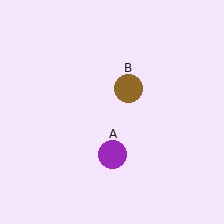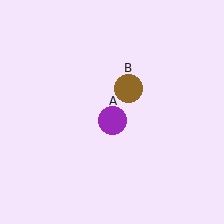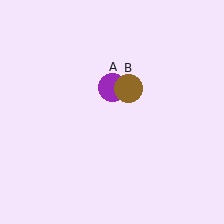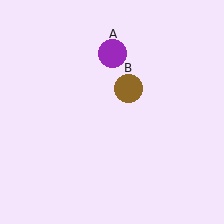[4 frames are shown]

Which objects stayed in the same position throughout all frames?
Brown circle (object B) remained stationary.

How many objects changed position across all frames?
1 object changed position: purple circle (object A).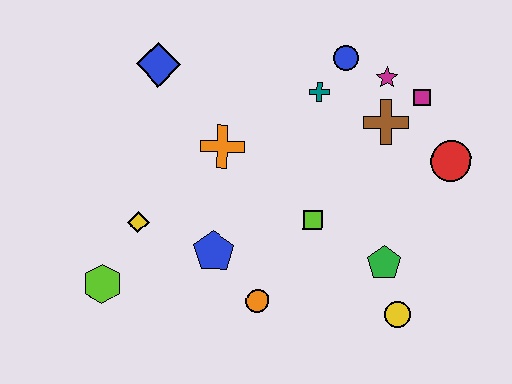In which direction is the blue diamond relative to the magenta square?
The blue diamond is to the left of the magenta square.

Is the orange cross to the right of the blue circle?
No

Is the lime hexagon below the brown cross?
Yes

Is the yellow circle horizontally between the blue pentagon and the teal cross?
No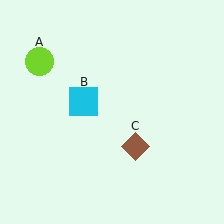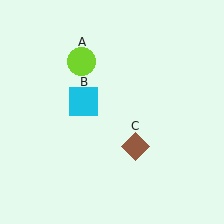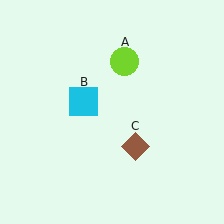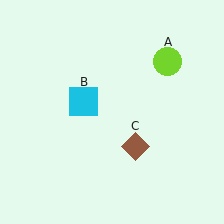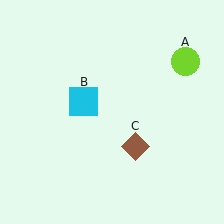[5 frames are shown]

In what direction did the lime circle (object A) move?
The lime circle (object A) moved right.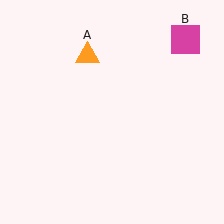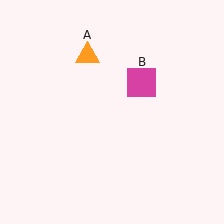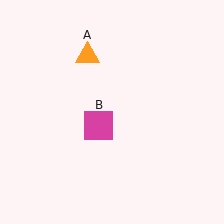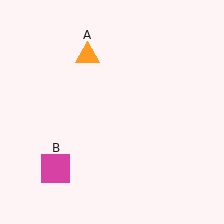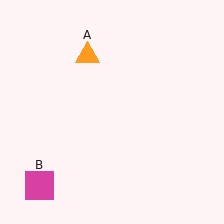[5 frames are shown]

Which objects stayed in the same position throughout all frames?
Orange triangle (object A) remained stationary.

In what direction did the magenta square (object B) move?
The magenta square (object B) moved down and to the left.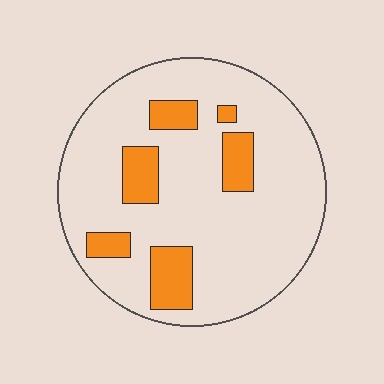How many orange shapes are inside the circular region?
6.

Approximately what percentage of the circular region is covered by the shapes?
Approximately 15%.